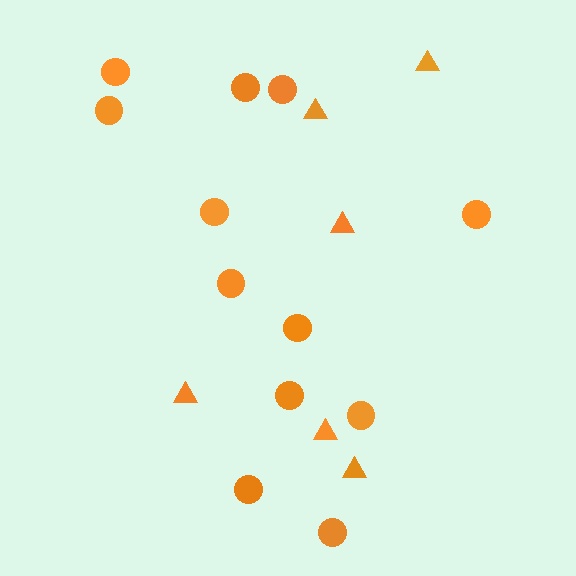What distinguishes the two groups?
There are 2 groups: one group of circles (12) and one group of triangles (6).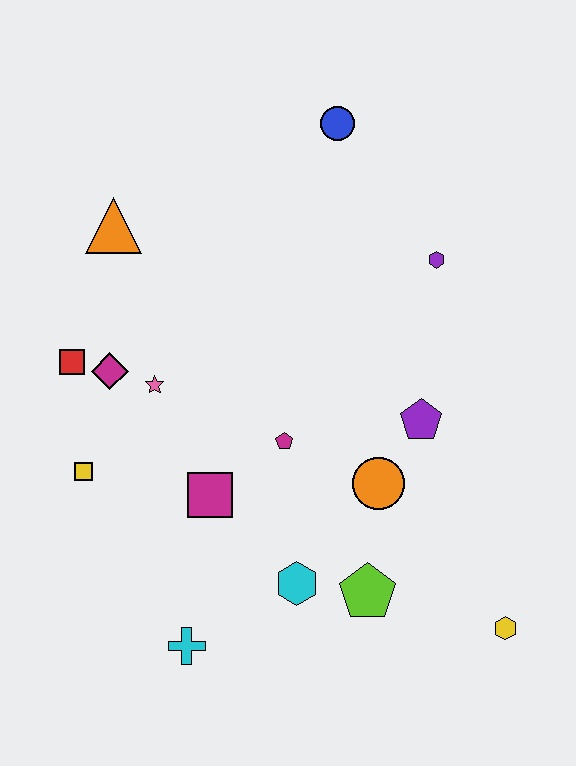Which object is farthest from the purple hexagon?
The cyan cross is farthest from the purple hexagon.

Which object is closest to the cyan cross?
The cyan hexagon is closest to the cyan cross.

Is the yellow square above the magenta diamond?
No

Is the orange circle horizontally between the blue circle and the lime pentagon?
No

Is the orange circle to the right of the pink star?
Yes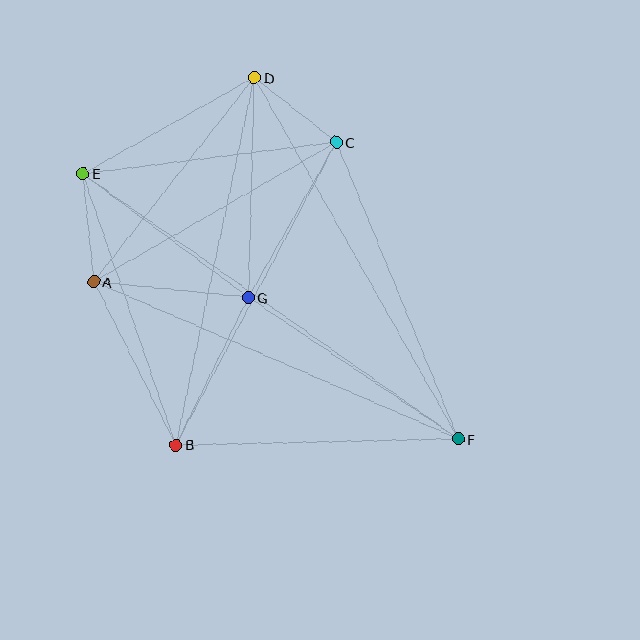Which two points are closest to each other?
Points C and D are closest to each other.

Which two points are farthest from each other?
Points E and F are farthest from each other.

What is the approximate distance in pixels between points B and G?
The distance between B and G is approximately 164 pixels.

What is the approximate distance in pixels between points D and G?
The distance between D and G is approximately 220 pixels.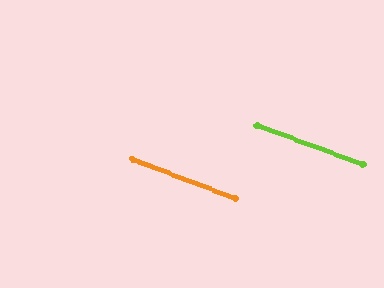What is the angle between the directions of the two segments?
Approximately 0 degrees.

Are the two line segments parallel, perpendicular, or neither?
Parallel — their directions differ by only 0.1°.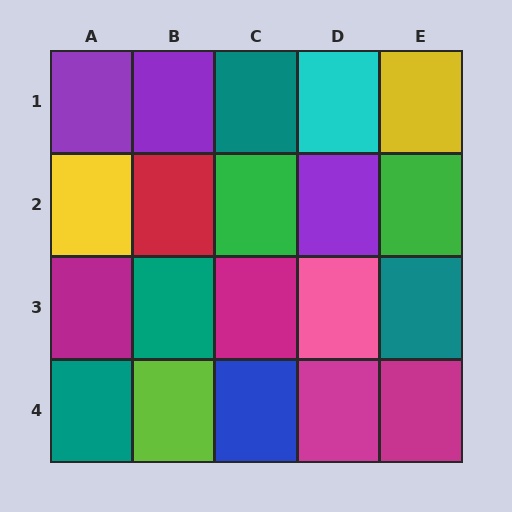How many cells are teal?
4 cells are teal.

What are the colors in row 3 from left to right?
Magenta, teal, magenta, pink, teal.